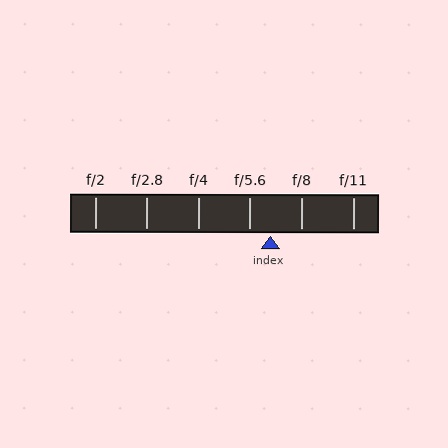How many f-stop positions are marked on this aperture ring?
There are 6 f-stop positions marked.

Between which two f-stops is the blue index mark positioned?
The index mark is between f/5.6 and f/8.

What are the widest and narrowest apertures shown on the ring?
The widest aperture shown is f/2 and the narrowest is f/11.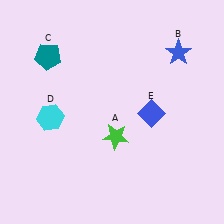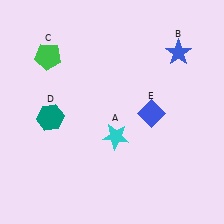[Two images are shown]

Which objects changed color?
A changed from green to cyan. C changed from teal to green. D changed from cyan to teal.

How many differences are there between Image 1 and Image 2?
There are 3 differences between the two images.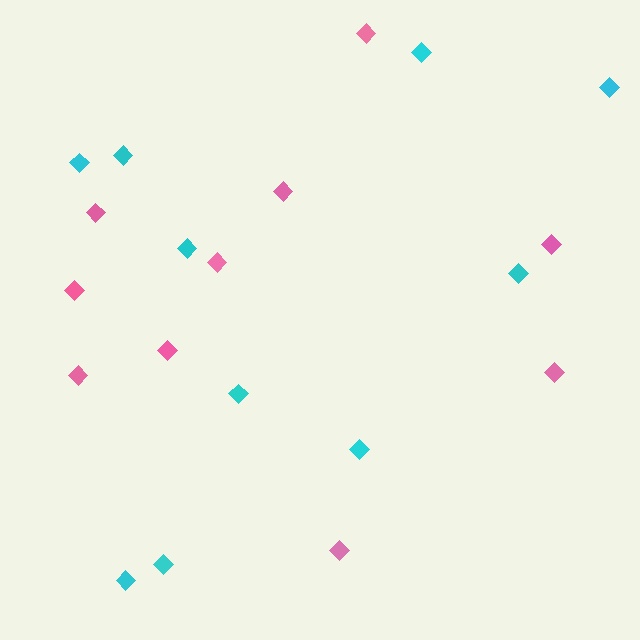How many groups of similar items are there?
There are 2 groups: one group of cyan diamonds (10) and one group of pink diamonds (10).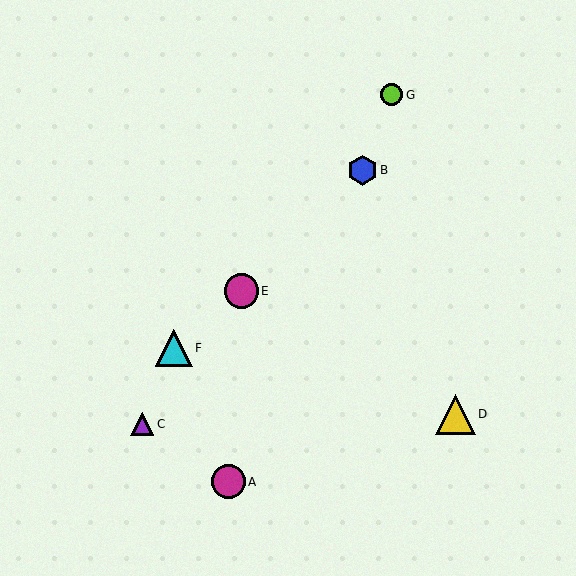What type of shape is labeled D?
Shape D is a yellow triangle.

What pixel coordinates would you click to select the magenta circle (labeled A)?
Click at (228, 482) to select the magenta circle A.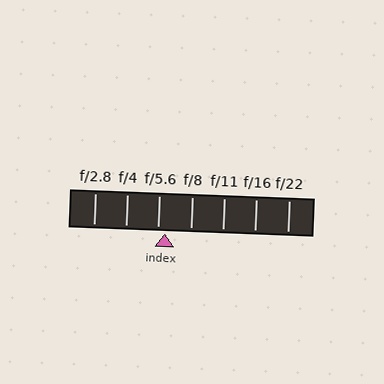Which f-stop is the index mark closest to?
The index mark is closest to f/5.6.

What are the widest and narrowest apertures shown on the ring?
The widest aperture shown is f/2.8 and the narrowest is f/22.